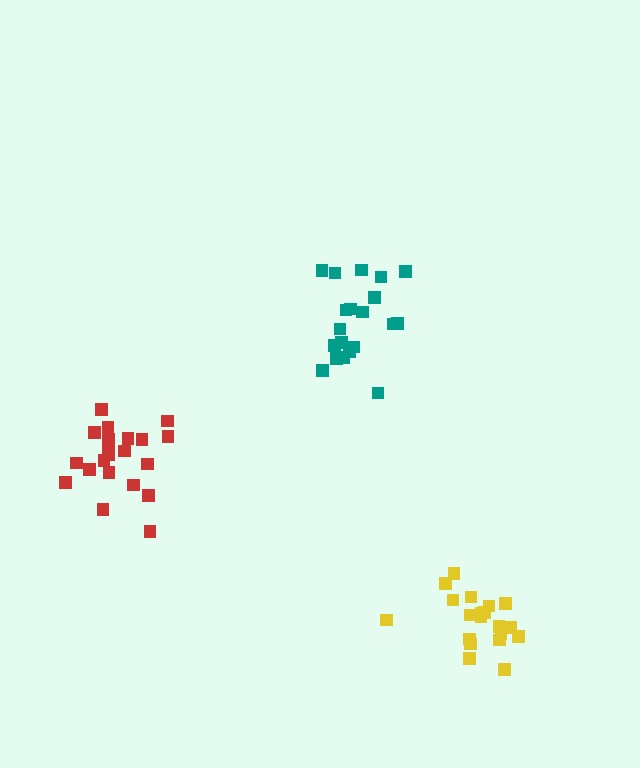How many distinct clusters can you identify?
There are 3 distinct clusters.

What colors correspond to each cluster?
The clusters are colored: teal, yellow, red.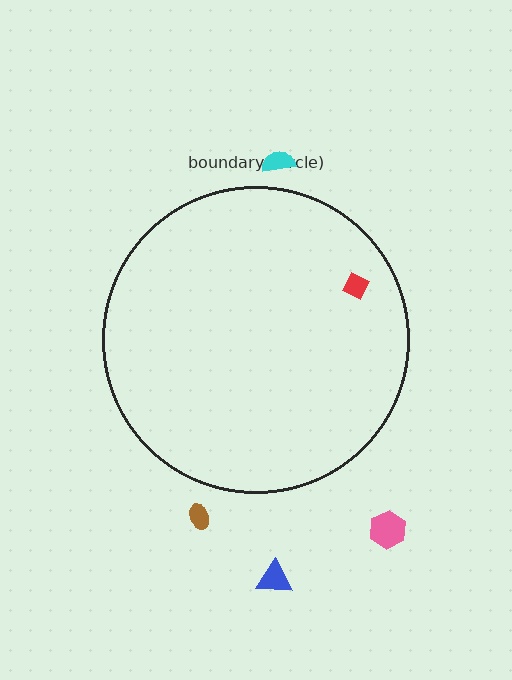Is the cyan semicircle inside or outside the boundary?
Outside.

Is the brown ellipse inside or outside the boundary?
Outside.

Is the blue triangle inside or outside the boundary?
Outside.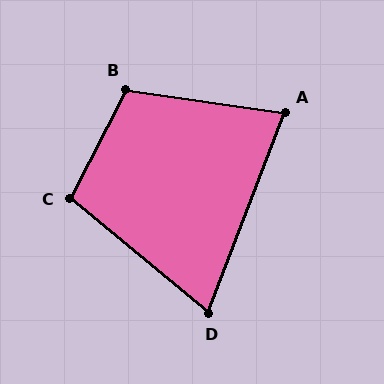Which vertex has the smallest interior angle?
D, at approximately 71 degrees.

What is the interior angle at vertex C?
Approximately 103 degrees (obtuse).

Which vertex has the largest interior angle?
B, at approximately 109 degrees.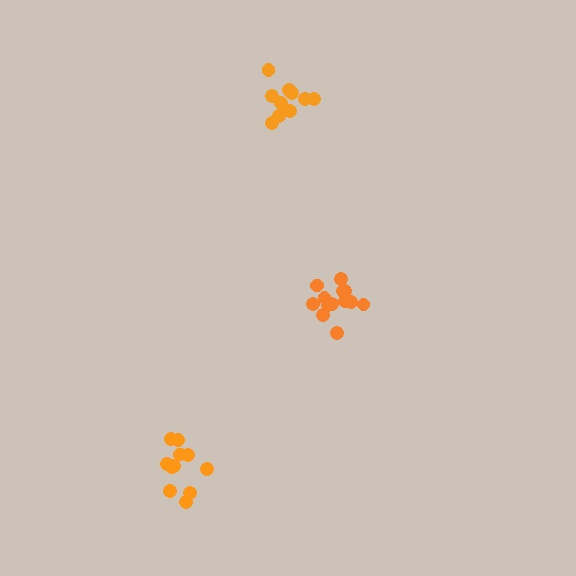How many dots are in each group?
Group 1: 11 dots, Group 2: 10 dots, Group 3: 14 dots (35 total).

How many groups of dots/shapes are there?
There are 3 groups.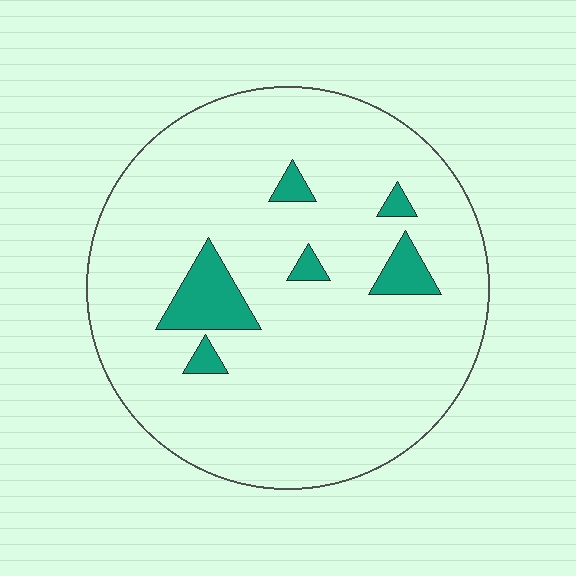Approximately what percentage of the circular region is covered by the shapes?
Approximately 10%.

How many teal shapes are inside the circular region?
6.